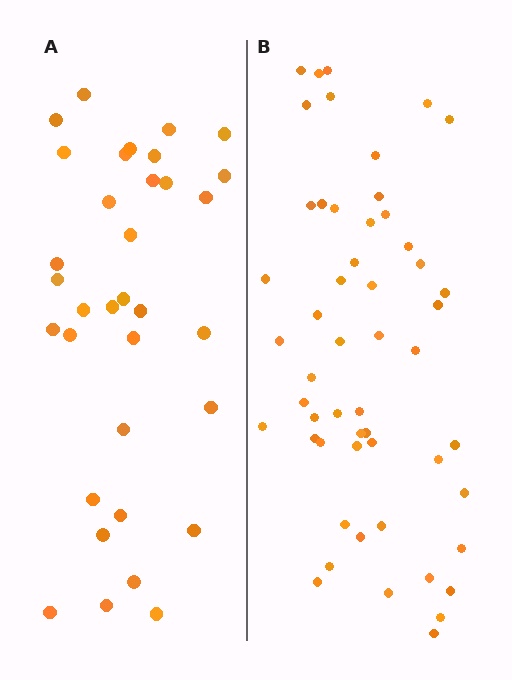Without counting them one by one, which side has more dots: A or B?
Region B (the right region) has more dots.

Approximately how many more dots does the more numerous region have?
Region B has approximately 20 more dots than region A.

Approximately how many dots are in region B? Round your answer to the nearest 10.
About 50 dots. (The exact count is 53, which rounds to 50.)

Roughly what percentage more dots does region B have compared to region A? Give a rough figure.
About 55% more.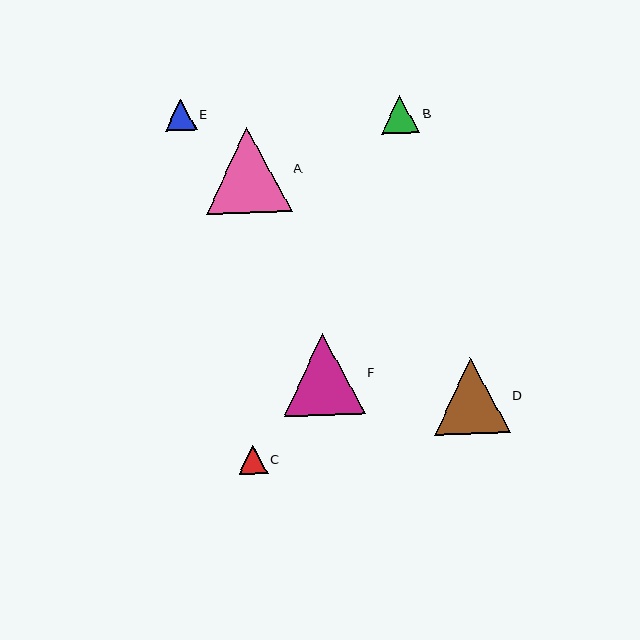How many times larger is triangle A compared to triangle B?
Triangle A is approximately 2.3 times the size of triangle B.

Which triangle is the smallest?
Triangle C is the smallest with a size of approximately 29 pixels.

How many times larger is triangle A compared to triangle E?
Triangle A is approximately 2.7 times the size of triangle E.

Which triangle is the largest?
Triangle A is the largest with a size of approximately 86 pixels.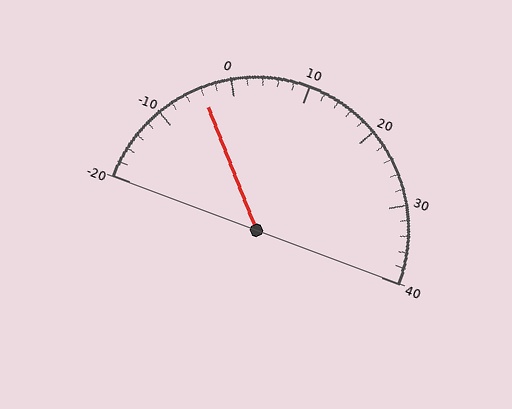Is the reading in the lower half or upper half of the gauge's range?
The reading is in the lower half of the range (-20 to 40).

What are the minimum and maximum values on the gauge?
The gauge ranges from -20 to 40.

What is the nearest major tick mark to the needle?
The nearest major tick mark is 0.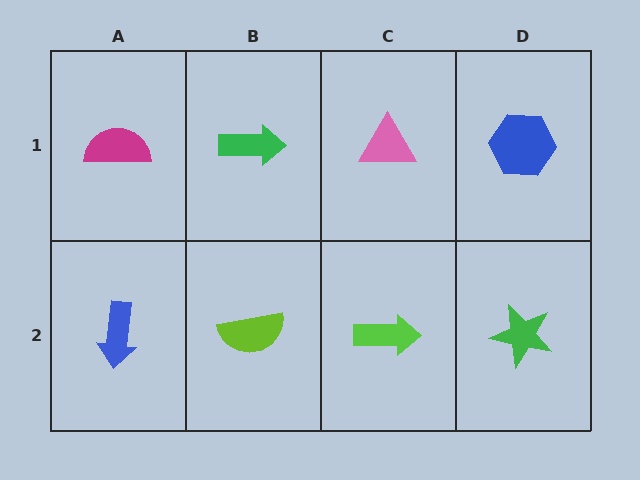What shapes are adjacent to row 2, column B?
A green arrow (row 1, column B), a blue arrow (row 2, column A), a lime arrow (row 2, column C).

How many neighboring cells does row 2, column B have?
3.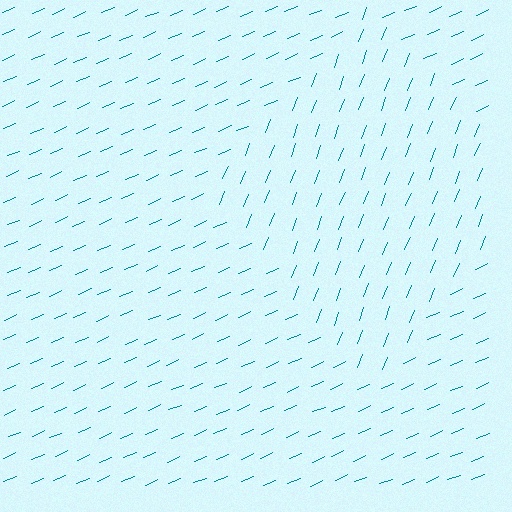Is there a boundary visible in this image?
Yes, there is a texture boundary formed by a change in line orientation.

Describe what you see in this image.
The image is filled with small teal line segments. A diamond region in the image has lines oriented differently from the surrounding lines, creating a visible texture boundary.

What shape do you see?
I see a diamond.